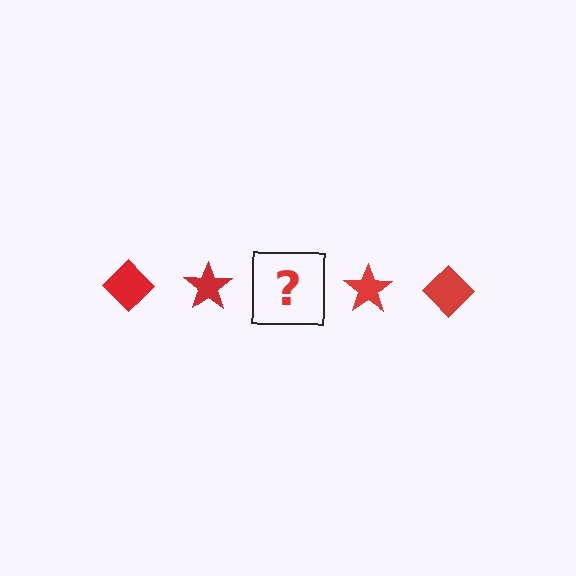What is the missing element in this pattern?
The missing element is a red diamond.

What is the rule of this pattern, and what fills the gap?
The rule is that the pattern cycles through diamond, star shapes in red. The gap should be filled with a red diamond.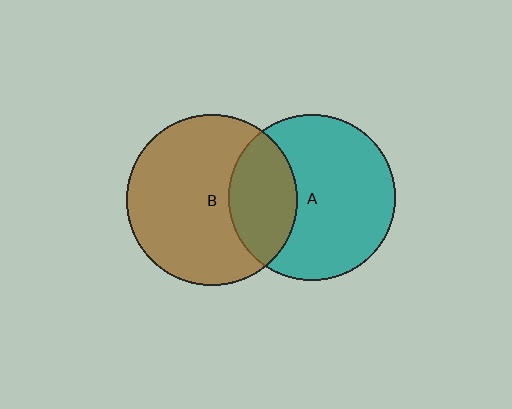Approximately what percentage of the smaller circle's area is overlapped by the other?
Approximately 30%.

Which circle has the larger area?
Circle B (brown).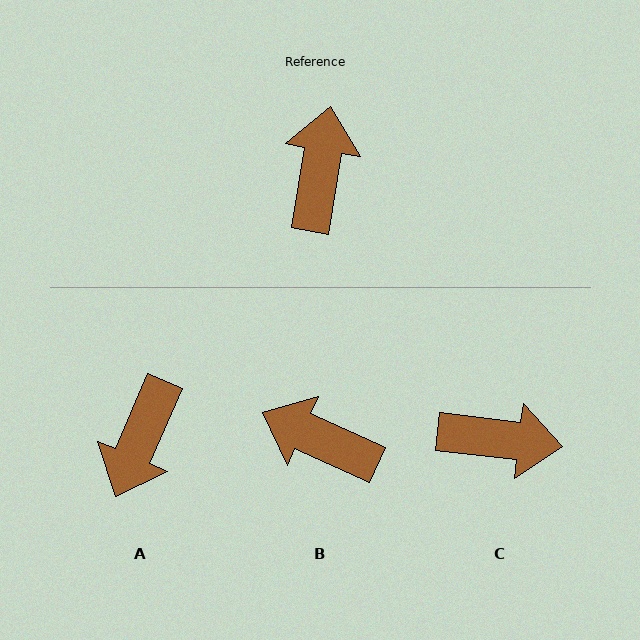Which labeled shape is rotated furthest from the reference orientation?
A, about 166 degrees away.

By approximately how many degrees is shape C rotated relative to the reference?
Approximately 87 degrees clockwise.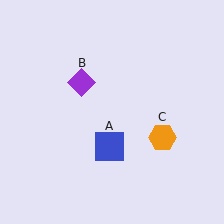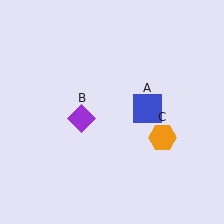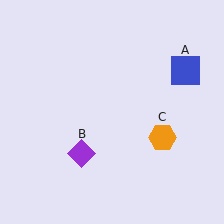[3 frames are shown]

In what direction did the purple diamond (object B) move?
The purple diamond (object B) moved down.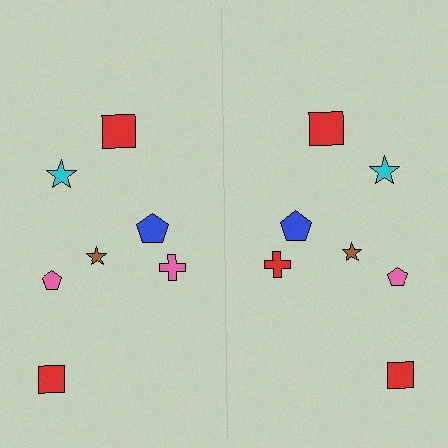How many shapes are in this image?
There are 14 shapes in this image.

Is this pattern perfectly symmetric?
No, the pattern is not perfectly symmetric. The red cross on the right side breaks the symmetry — its mirror counterpart is pink.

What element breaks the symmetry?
The red cross on the right side breaks the symmetry — its mirror counterpart is pink.